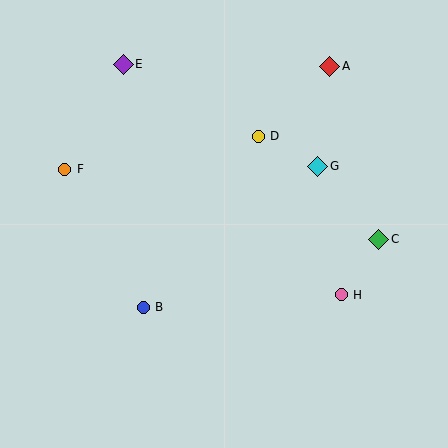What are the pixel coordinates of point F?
Point F is at (65, 169).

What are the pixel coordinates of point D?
Point D is at (258, 136).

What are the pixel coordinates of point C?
Point C is at (379, 239).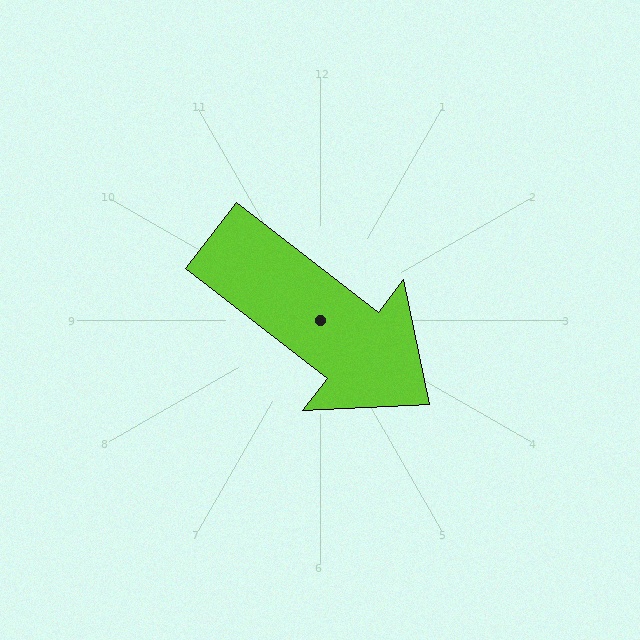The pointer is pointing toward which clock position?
Roughly 4 o'clock.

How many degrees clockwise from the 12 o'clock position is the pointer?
Approximately 128 degrees.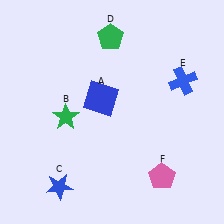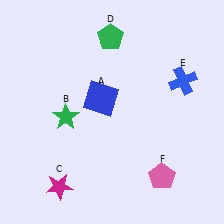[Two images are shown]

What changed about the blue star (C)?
In Image 1, C is blue. In Image 2, it changed to magenta.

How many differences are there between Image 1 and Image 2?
There is 1 difference between the two images.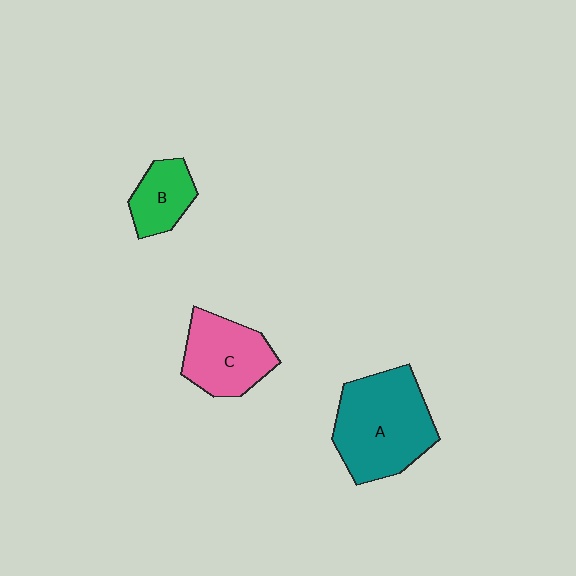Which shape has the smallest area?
Shape B (green).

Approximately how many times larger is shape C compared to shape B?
Approximately 1.6 times.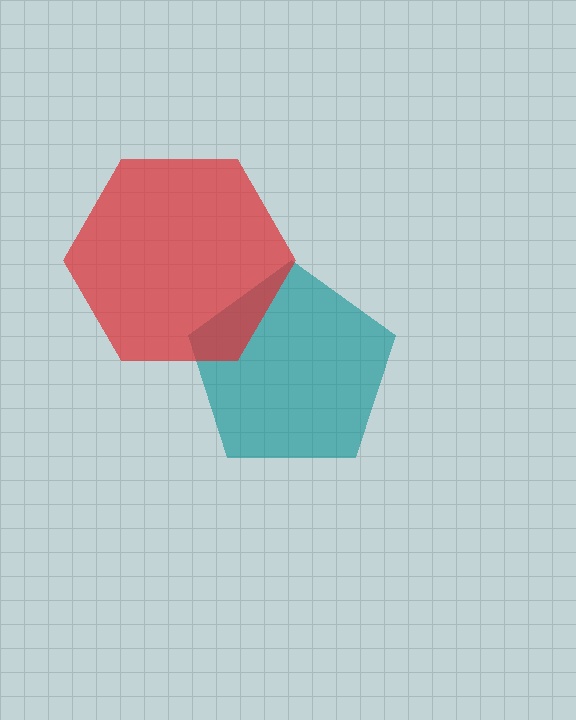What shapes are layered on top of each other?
The layered shapes are: a teal pentagon, a red hexagon.